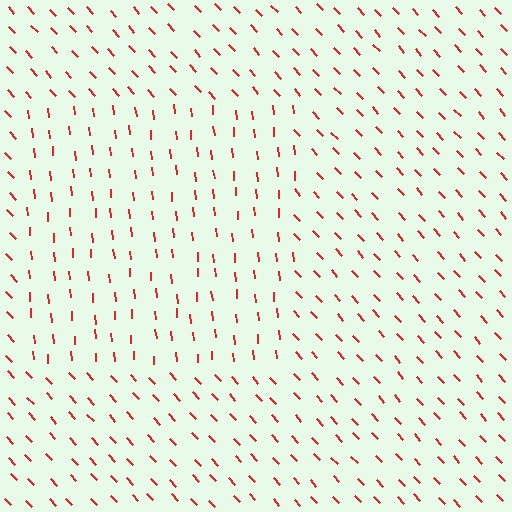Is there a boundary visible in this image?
Yes, there is a texture boundary formed by a change in line orientation.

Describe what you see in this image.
The image is filled with small red line segments. A rectangle region in the image has lines oriented differently from the surrounding lines, creating a visible texture boundary.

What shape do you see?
I see a rectangle.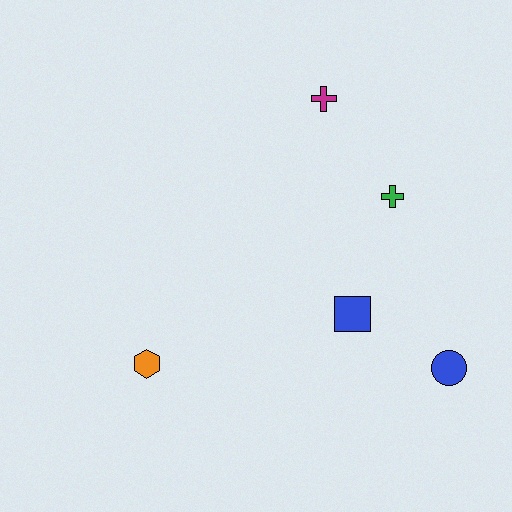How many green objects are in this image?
There is 1 green object.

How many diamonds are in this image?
There are no diamonds.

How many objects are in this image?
There are 5 objects.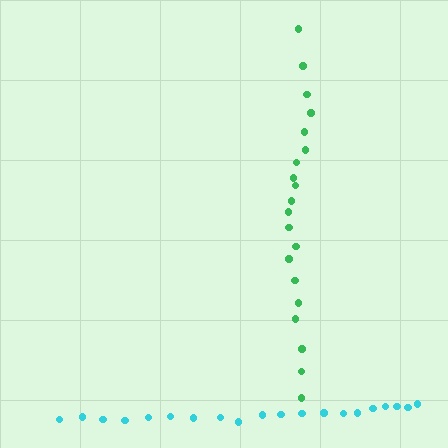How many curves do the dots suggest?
There are 2 distinct paths.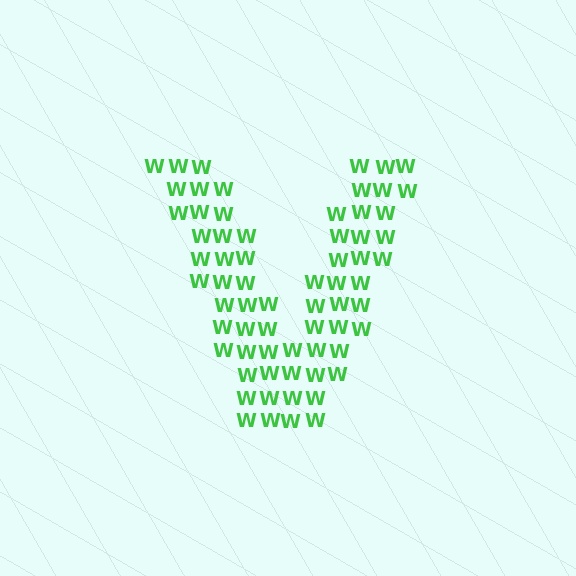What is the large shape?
The large shape is the letter V.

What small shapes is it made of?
It is made of small letter W's.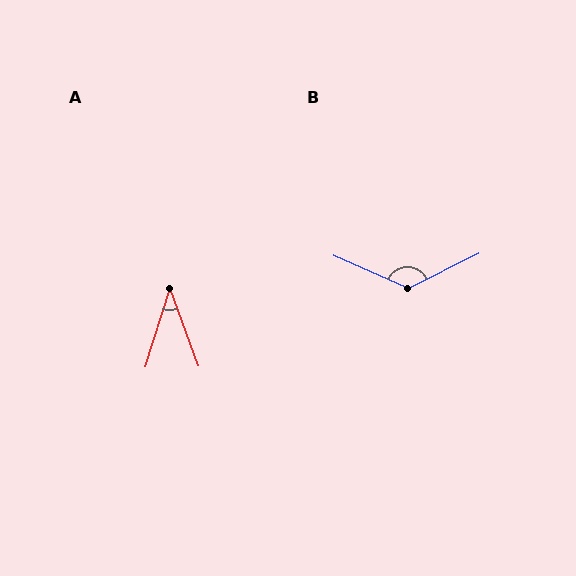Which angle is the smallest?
A, at approximately 38 degrees.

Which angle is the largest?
B, at approximately 130 degrees.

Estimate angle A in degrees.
Approximately 38 degrees.